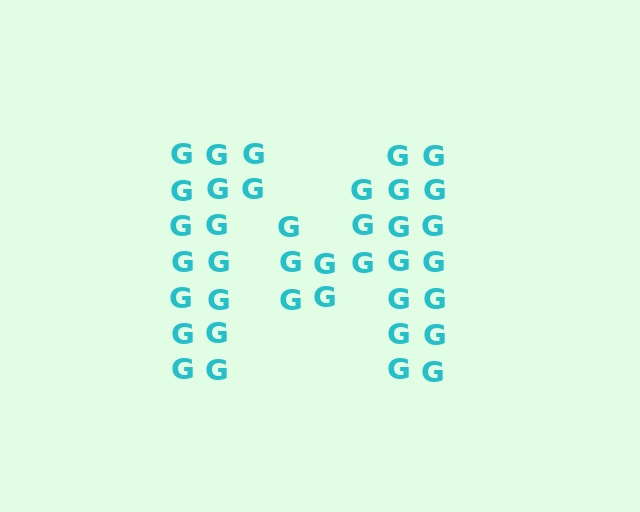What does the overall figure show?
The overall figure shows the letter M.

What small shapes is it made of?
It is made of small letter G's.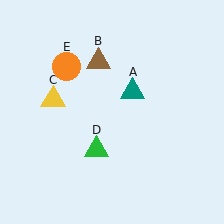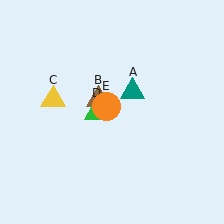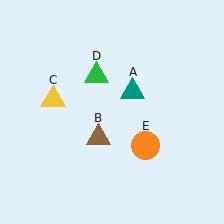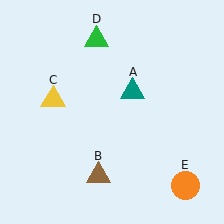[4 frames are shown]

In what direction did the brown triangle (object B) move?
The brown triangle (object B) moved down.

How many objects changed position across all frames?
3 objects changed position: brown triangle (object B), green triangle (object D), orange circle (object E).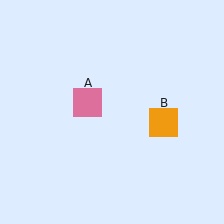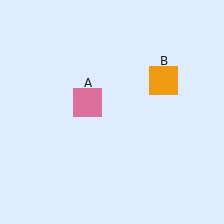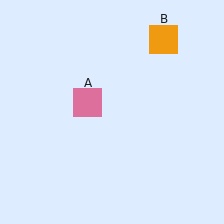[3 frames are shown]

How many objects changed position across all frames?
1 object changed position: orange square (object B).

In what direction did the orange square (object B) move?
The orange square (object B) moved up.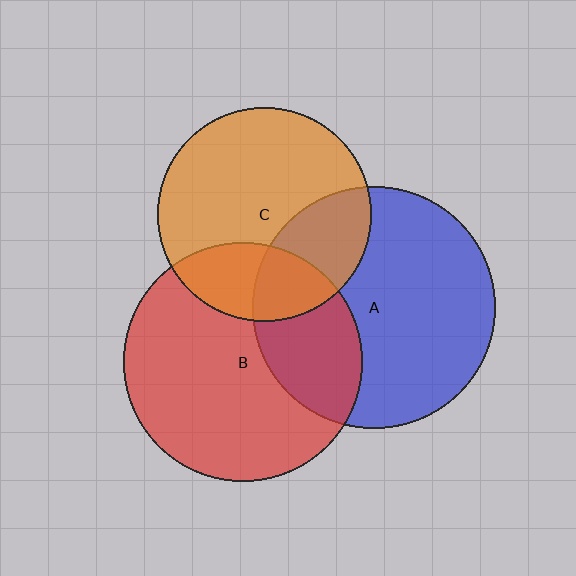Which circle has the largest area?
Circle A (blue).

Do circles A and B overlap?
Yes.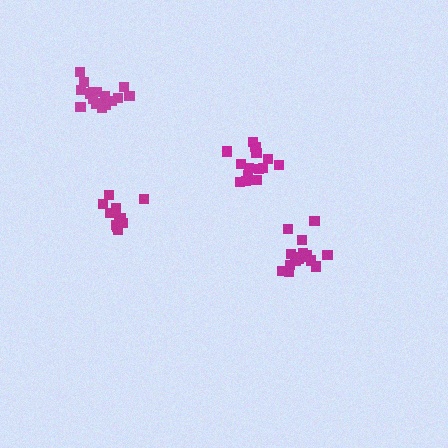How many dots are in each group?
Group 1: 14 dots, Group 2: 18 dots, Group 3: 17 dots, Group 4: 12 dots (61 total).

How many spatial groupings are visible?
There are 4 spatial groupings.